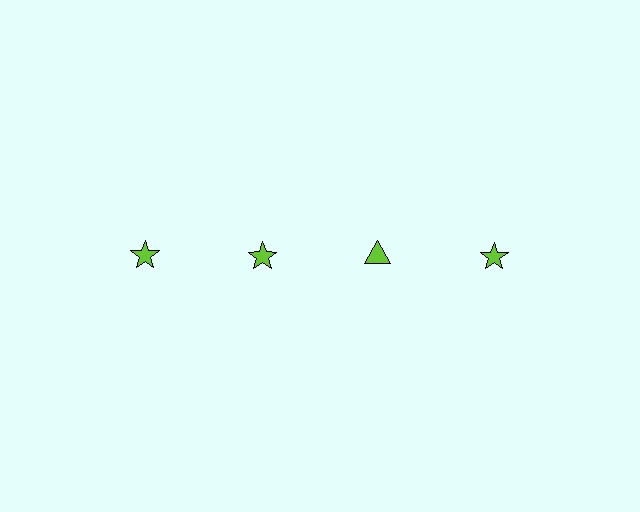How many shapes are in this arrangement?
There are 4 shapes arranged in a grid pattern.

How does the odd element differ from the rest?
It has a different shape: triangle instead of star.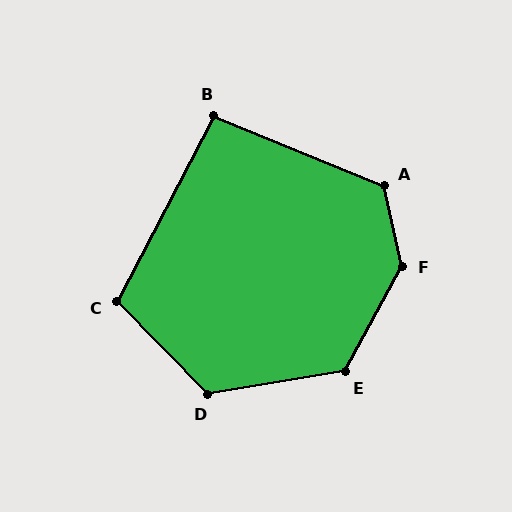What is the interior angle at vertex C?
Approximately 108 degrees (obtuse).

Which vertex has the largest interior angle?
F, at approximately 140 degrees.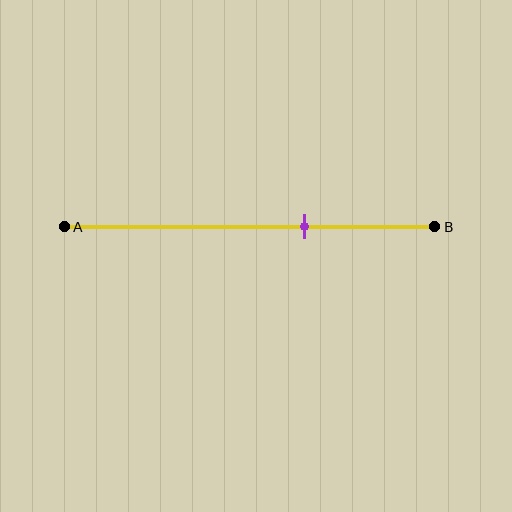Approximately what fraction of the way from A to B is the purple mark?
The purple mark is approximately 65% of the way from A to B.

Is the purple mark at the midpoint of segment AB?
No, the mark is at about 65% from A, not at the 50% midpoint.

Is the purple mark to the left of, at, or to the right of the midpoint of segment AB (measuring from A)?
The purple mark is to the right of the midpoint of segment AB.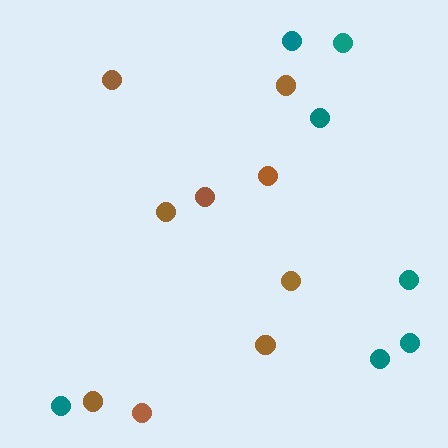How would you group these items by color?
There are 2 groups: one group of brown circles (9) and one group of teal circles (7).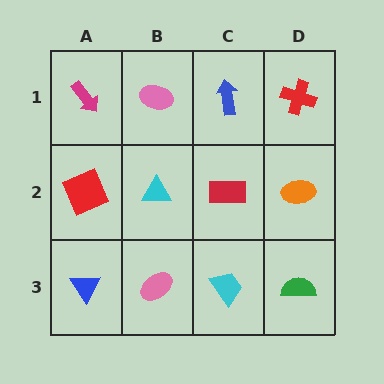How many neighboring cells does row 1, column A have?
2.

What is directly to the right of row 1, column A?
A pink ellipse.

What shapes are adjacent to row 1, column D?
An orange ellipse (row 2, column D), a blue arrow (row 1, column C).